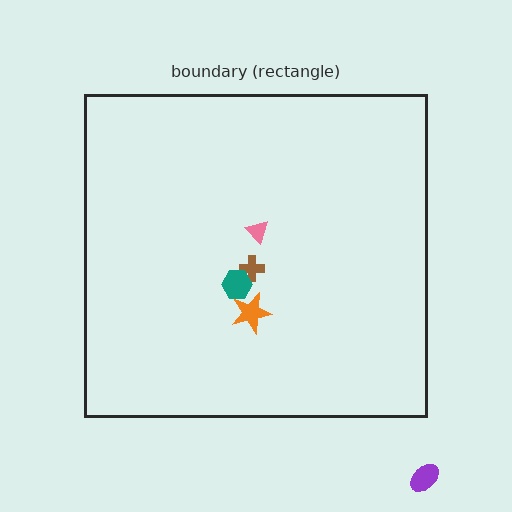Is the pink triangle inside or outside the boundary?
Inside.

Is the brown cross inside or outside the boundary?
Inside.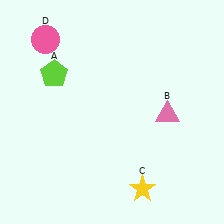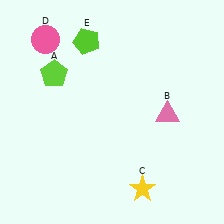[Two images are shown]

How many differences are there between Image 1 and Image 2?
There is 1 difference between the two images.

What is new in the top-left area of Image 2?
A lime pentagon (E) was added in the top-left area of Image 2.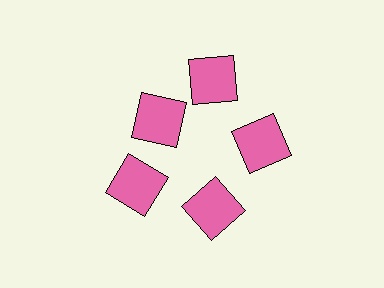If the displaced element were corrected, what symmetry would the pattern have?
It would have 5-fold rotational symmetry — the pattern would map onto itself every 72 degrees.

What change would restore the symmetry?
The symmetry would be restored by moving it outward, back onto the ring so that all 5 squares sit at equal angles and equal distance from the center.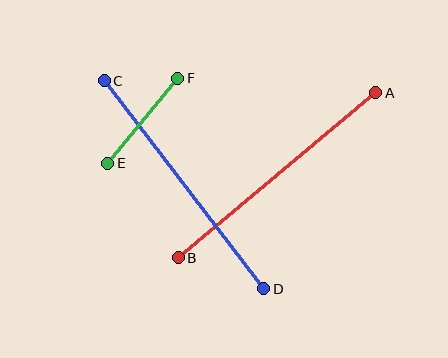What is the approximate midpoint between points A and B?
The midpoint is at approximately (277, 175) pixels.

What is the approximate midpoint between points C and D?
The midpoint is at approximately (184, 185) pixels.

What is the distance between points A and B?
The distance is approximately 258 pixels.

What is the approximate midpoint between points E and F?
The midpoint is at approximately (143, 121) pixels.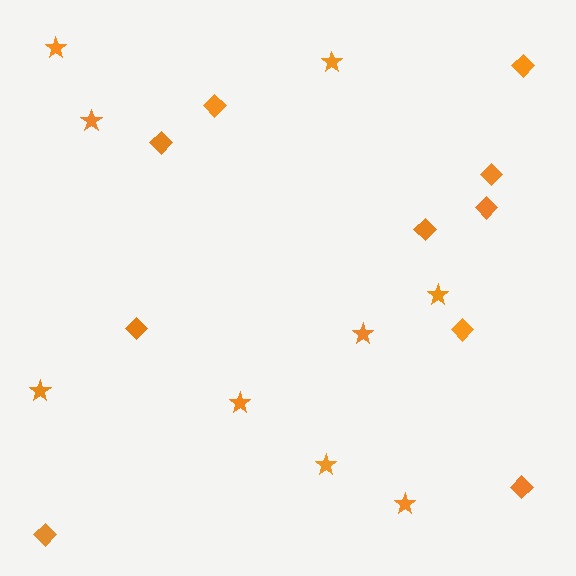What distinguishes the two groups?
There are 2 groups: one group of stars (9) and one group of diamonds (10).